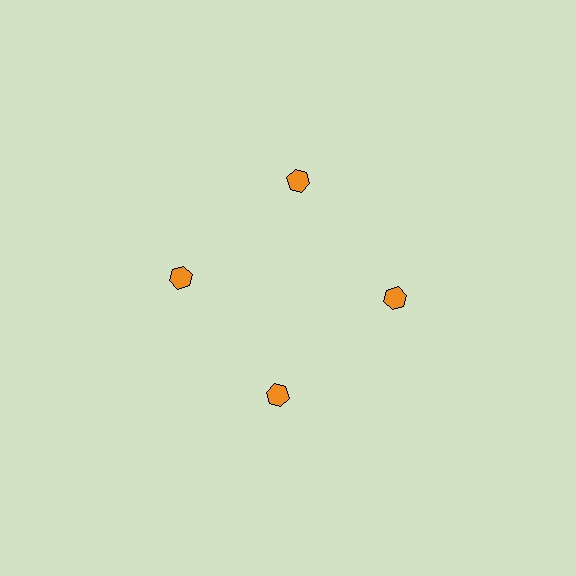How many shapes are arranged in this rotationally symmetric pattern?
There are 4 shapes, arranged in 4 groups of 1.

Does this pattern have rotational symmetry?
Yes, this pattern has 4-fold rotational symmetry. It looks the same after rotating 90 degrees around the center.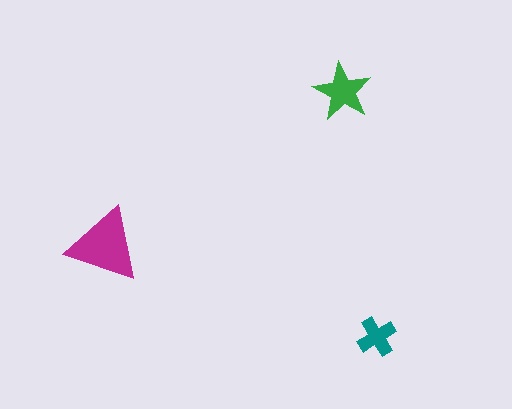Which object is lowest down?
The teal cross is bottommost.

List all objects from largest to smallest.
The magenta triangle, the green star, the teal cross.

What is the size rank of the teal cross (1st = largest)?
3rd.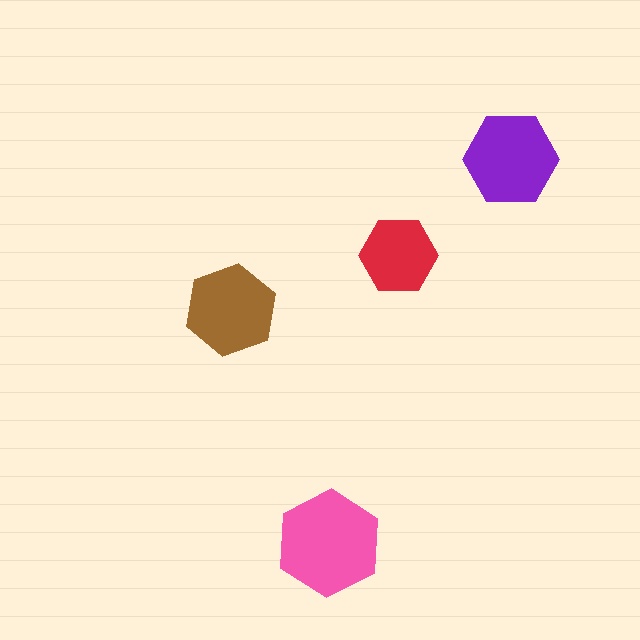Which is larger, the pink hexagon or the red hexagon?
The pink one.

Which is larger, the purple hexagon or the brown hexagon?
The purple one.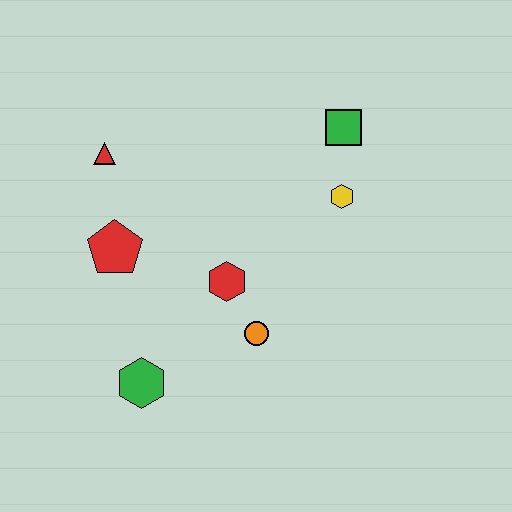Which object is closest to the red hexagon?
The orange circle is closest to the red hexagon.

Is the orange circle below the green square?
Yes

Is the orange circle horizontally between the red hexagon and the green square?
Yes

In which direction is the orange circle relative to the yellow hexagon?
The orange circle is below the yellow hexagon.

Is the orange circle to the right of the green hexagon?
Yes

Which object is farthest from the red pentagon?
The green square is farthest from the red pentagon.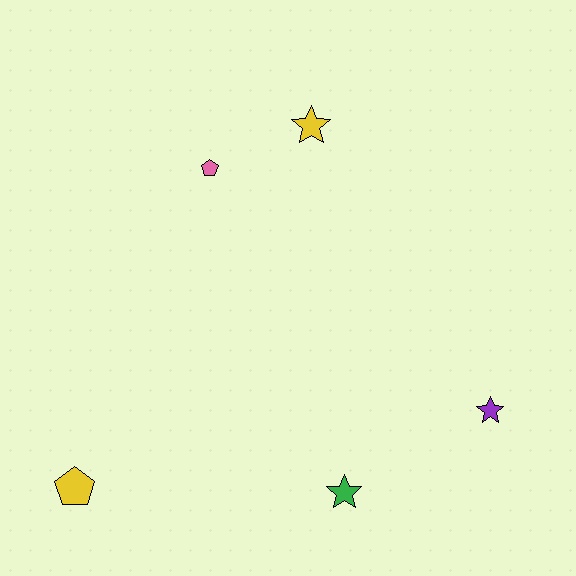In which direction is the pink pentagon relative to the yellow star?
The pink pentagon is to the left of the yellow star.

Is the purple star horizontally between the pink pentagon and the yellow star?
No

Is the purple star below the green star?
No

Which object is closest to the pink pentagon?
The yellow star is closest to the pink pentagon.